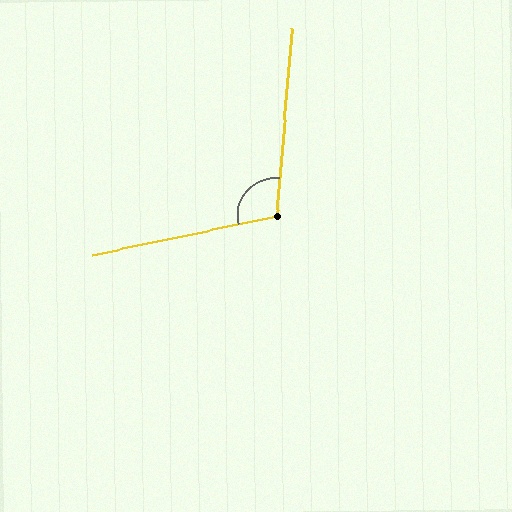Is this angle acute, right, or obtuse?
It is obtuse.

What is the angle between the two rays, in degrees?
Approximately 106 degrees.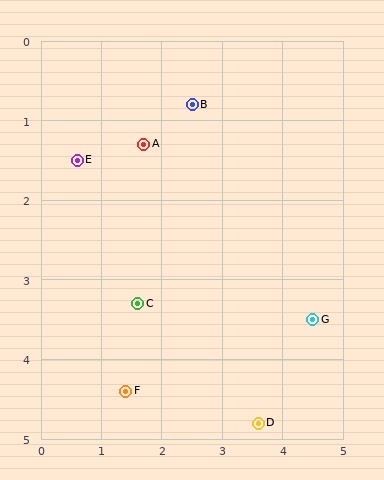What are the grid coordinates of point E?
Point E is at approximately (0.6, 1.5).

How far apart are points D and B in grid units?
Points D and B are about 4.1 grid units apart.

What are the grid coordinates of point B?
Point B is at approximately (2.5, 0.8).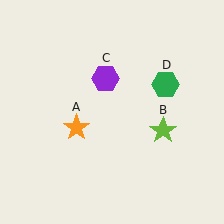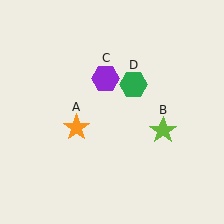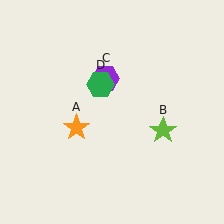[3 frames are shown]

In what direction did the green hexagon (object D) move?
The green hexagon (object D) moved left.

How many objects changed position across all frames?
1 object changed position: green hexagon (object D).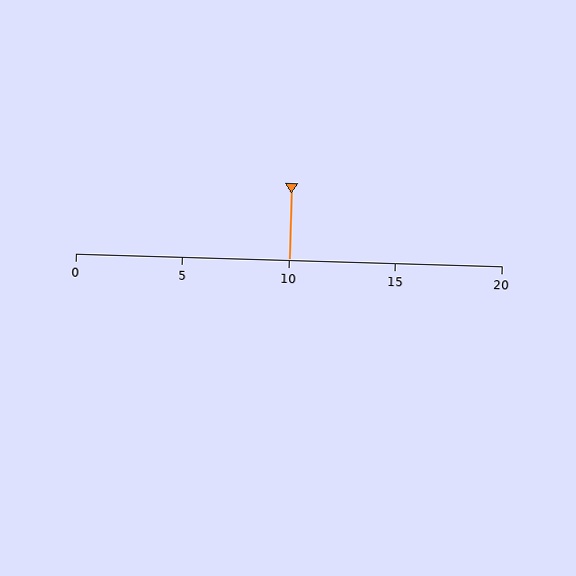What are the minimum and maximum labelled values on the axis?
The axis runs from 0 to 20.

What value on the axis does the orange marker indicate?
The marker indicates approximately 10.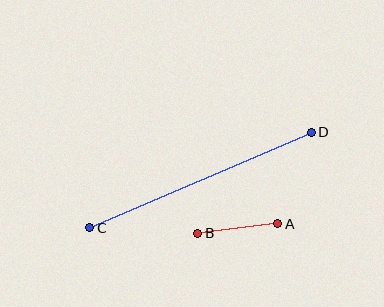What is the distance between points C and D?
The distance is approximately 241 pixels.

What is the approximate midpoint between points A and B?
The midpoint is at approximately (238, 229) pixels.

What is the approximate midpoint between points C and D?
The midpoint is at approximately (200, 180) pixels.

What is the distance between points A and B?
The distance is approximately 81 pixels.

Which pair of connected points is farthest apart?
Points C and D are farthest apart.